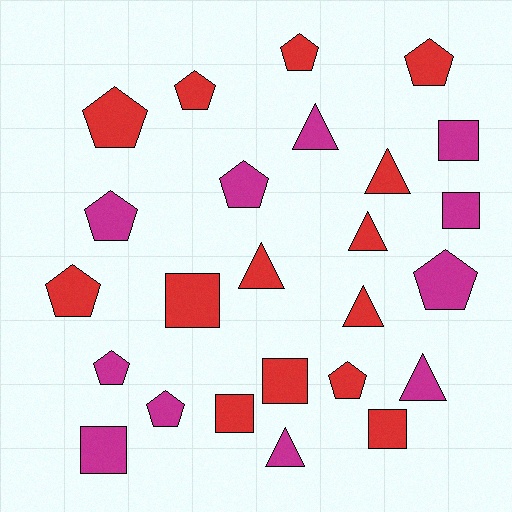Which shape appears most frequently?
Pentagon, with 11 objects.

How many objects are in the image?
There are 25 objects.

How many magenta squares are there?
There are 3 magenta squares.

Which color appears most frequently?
Red, with 14 objects.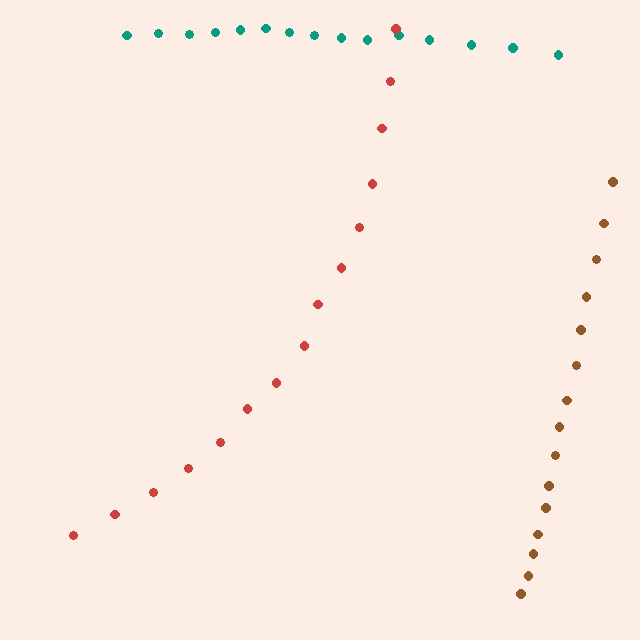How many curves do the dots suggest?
There are 3 distinct paths.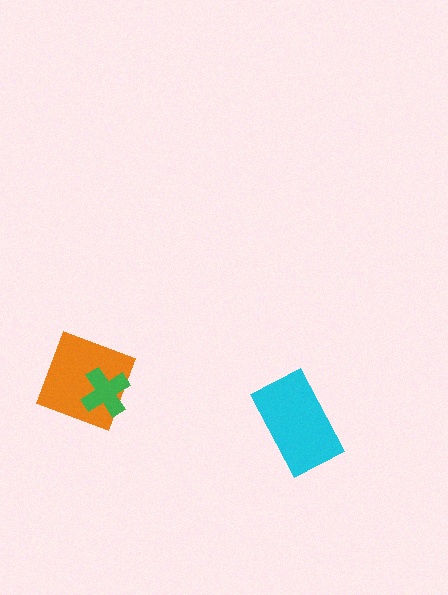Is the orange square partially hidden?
Yes, it is partially covered by another shape.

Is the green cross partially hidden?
No, no other shape covers it.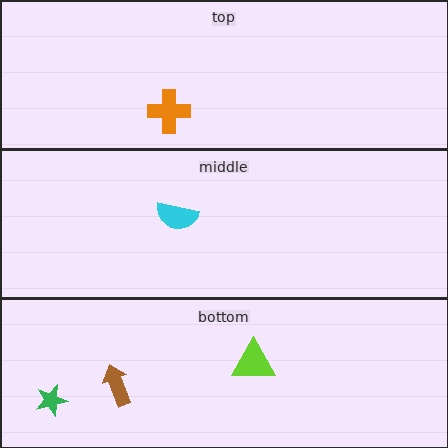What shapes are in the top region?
The orange cross.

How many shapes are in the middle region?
1.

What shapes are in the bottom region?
The lime triangle, the green star, the brown arrow.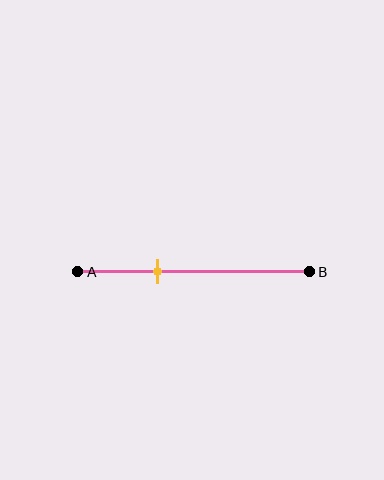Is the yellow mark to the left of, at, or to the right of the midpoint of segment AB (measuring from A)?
The yellow mark is to the left of the midpoint of segment AB.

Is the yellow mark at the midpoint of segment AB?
No, the mark is at about 35% from A, not at the 50% midpoint.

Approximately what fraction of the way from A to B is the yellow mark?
The yellow mark is approximately 35% of the way from A to B.